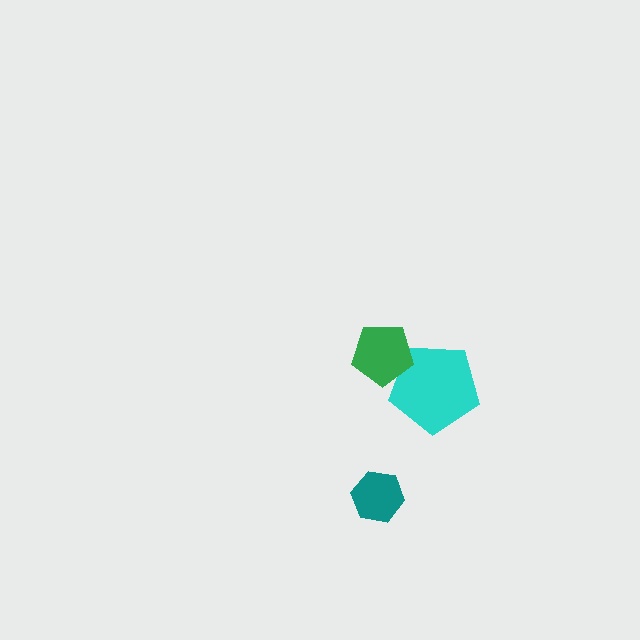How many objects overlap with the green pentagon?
1 object overlaps with the green pentagon.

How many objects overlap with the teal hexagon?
0 objects overlap with the teal hexagon.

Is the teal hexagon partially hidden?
No, no other shape covers it.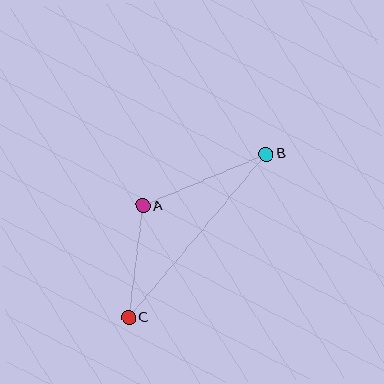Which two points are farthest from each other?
Points B and C are farthest from each other.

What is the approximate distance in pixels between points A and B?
The distance between A and B is approximately 134 pixels.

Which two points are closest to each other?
Points A and C are closest to each other.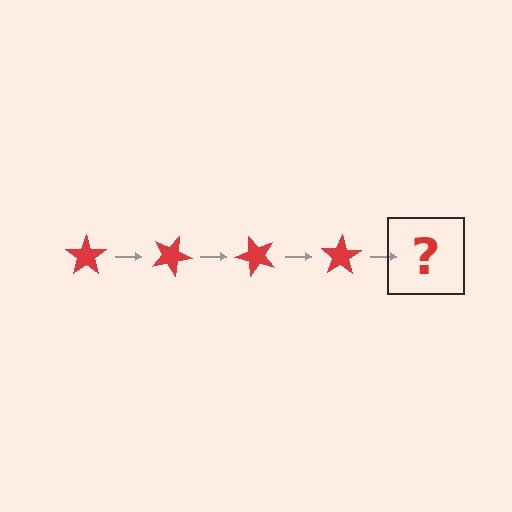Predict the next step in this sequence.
The next step is a red star rotated 100 degrees.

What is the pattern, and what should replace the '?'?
The pattern is that the star rotates 25 degrees each step. The '?' should be a red star rotated 100 degrees.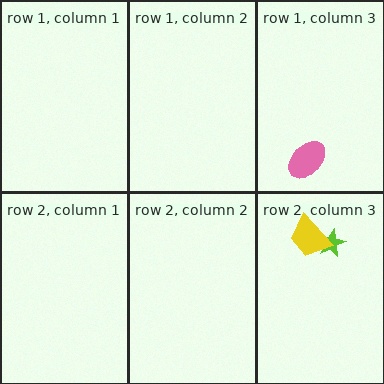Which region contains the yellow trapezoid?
The row 2, column 3 region.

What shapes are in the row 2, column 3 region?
The lime star, the yellow trapezoid.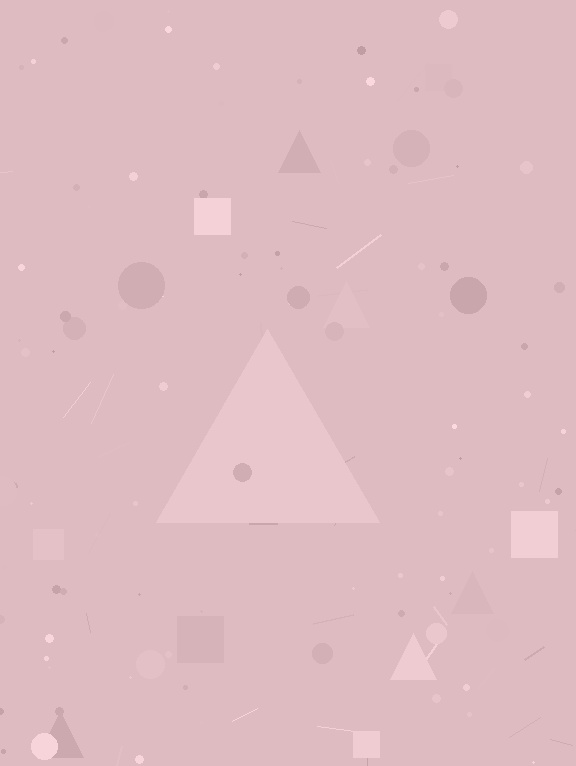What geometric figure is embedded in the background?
A triangle is embedded in the background.